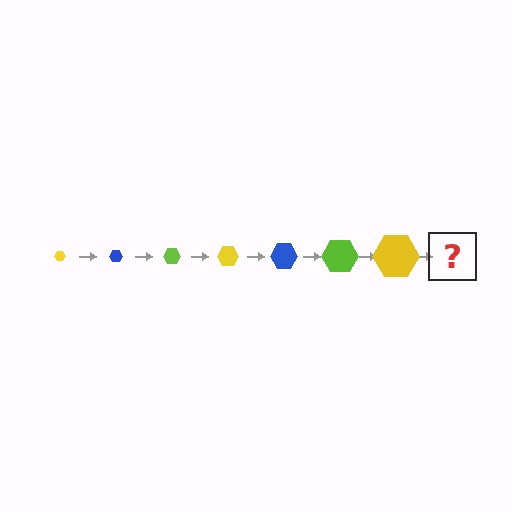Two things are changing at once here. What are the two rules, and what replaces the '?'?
The two rules are that the hexagon grows larger each step and the color cycles through yellow, blue, and lime. The '?' should be a blue hexagon, larger than the previous one.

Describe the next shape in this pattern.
It should be a blue hexagon, larger than the previous one.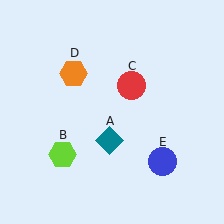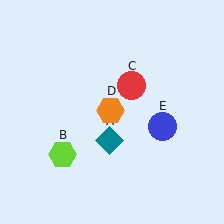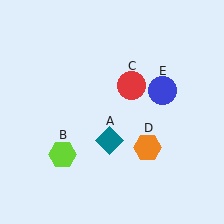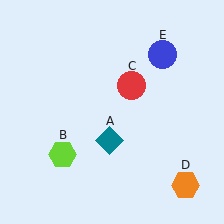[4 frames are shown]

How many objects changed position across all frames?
2 objects changed position: orange hexagon (object D), blue circle (object E).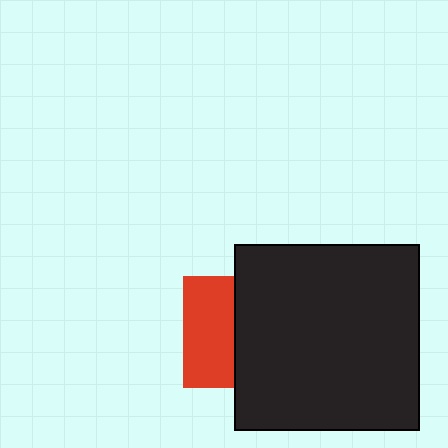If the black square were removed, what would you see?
You would see the complete red square.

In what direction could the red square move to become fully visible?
The red square could move left. That would shift it out from behind the black square entirely.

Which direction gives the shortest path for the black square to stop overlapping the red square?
Moving right gives the shortest separation.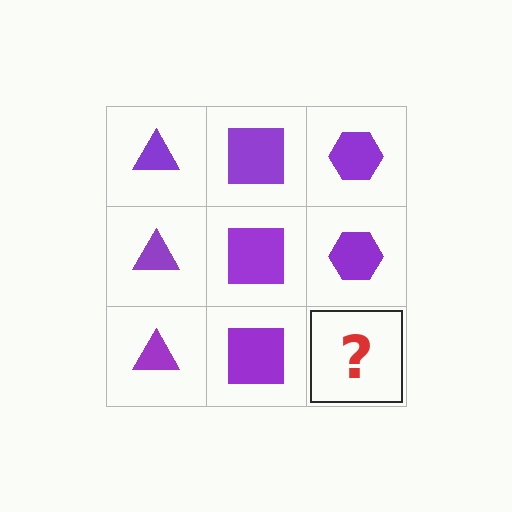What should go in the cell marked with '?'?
The missing cell should contain a purple hexagon.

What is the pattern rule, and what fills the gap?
The rule is that each column has a consistent shape. The gap should be filled with a purple hexagon.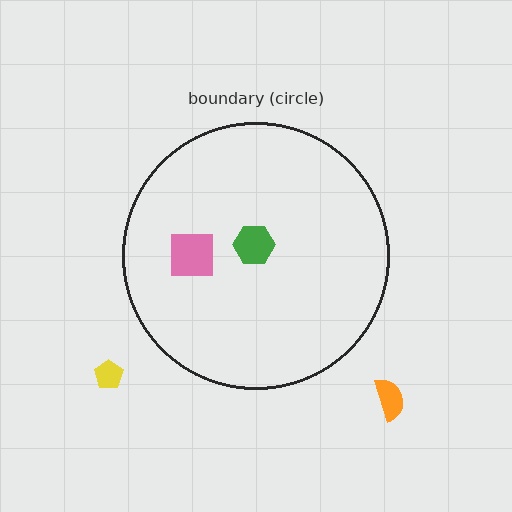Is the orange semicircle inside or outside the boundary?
Outside.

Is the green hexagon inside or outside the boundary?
Inside.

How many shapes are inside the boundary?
2 inside, 2 outside.